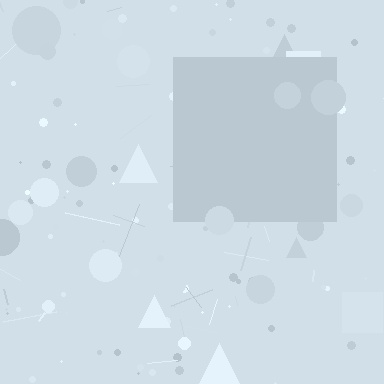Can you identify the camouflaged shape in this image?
The camouflaged shape is a square.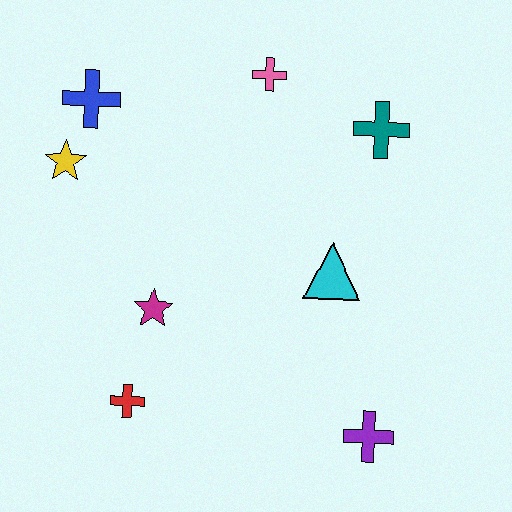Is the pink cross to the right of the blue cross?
Yes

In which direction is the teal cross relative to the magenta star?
The teal cross is to the right of the magenta star.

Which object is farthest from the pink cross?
The purple cross is farthest from the pink cross.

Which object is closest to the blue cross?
The yellow star is closest to the blue cross.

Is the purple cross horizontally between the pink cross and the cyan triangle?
No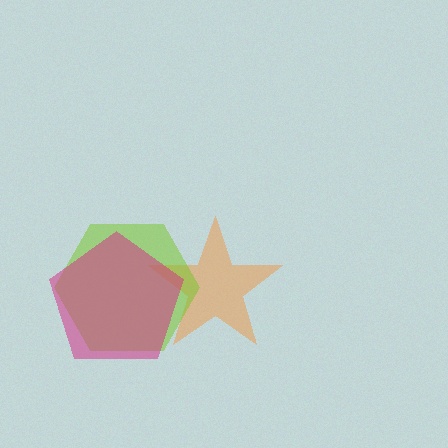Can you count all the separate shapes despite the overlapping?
Yes, there are 3 separate shapes.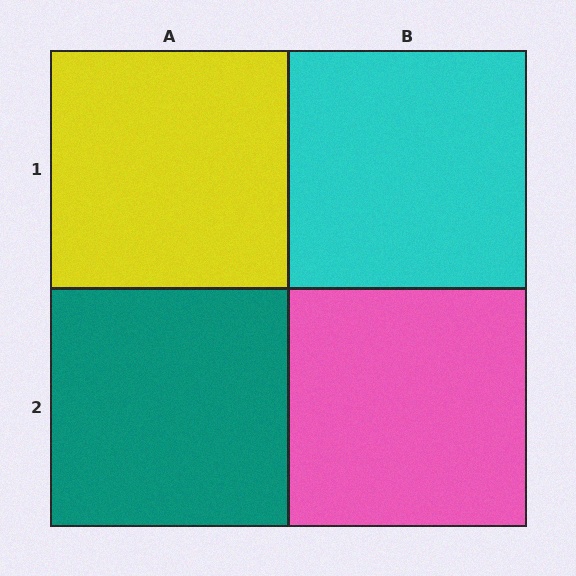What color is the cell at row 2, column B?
Pink.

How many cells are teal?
1 cell is teal.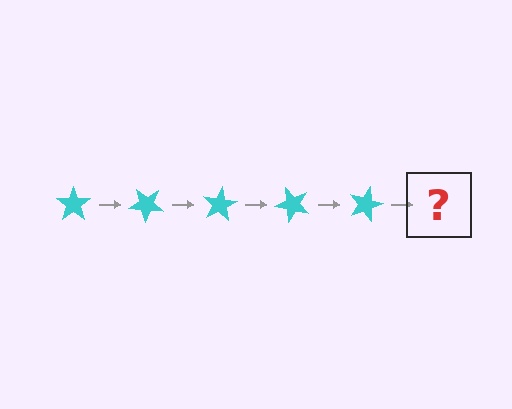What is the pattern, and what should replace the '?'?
The pattern is that the star rotates 40 degrees each step. The '?' should be a cyan star rotated 200 degrees.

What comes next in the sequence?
The next element should be a cyan star rotated 200 degrees.